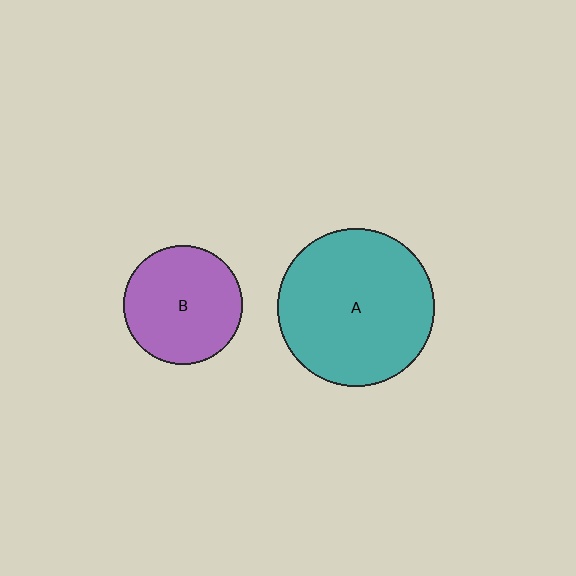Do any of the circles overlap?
No, none of the circles overlap.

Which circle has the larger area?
Circle A (teal).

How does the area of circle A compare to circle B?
Approximately 1.7 times.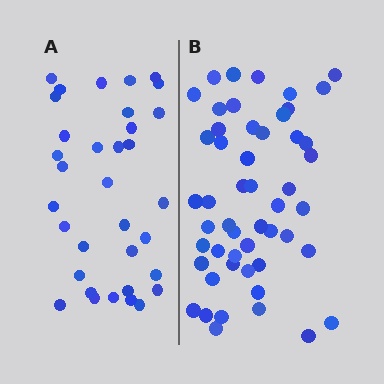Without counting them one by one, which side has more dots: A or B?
Region B (the right region) has more dots.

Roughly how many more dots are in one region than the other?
Region B has approximately 15 more dots than region A.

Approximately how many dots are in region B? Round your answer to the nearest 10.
About 50 dots. (The exact count is 51, which rounds to 50.)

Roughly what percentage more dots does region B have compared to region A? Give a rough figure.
About 50% more.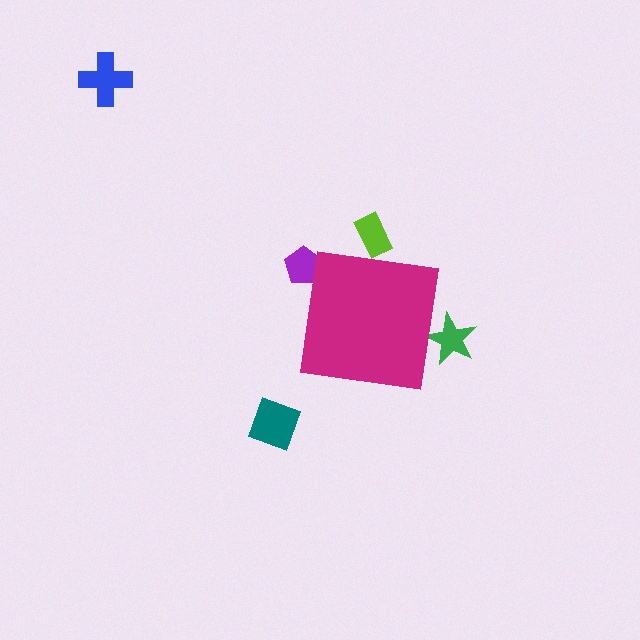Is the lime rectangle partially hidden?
Yes, the lime rectangle is partially hidden behind the magenta square.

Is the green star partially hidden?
Yes, the green star is partially hidden behind the magenta square.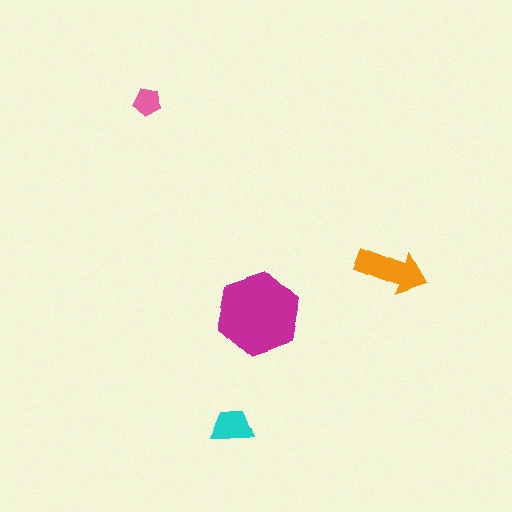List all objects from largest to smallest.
The magenta hexagon, the orange arrow, the cyan trapezoid, the pink pentagon.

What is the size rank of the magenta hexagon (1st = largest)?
1st.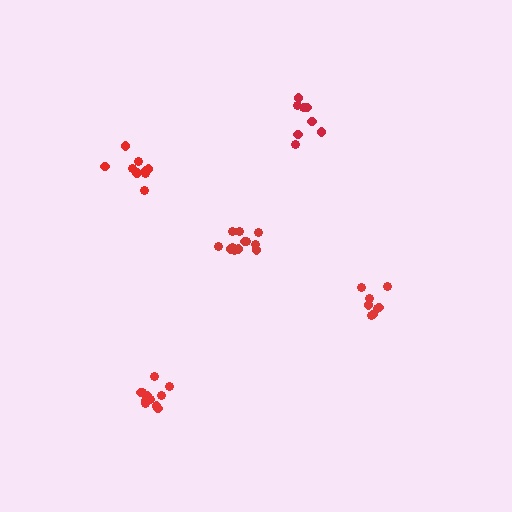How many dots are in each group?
Group 1: 8 dots, Group 2: 8 dots, Group 3: 12 dots, Group 4: 11 dots, Group 5: 9 dots (48 total).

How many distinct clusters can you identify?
There are 5 distinct clusters.